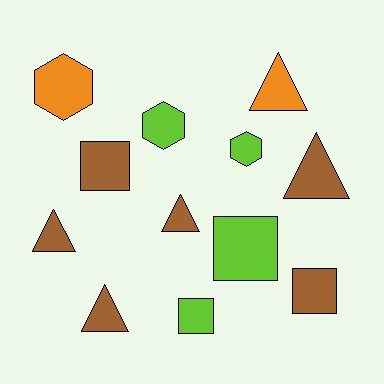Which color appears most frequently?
Brown, with 6 objects.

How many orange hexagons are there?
There is 1 orange hexagon.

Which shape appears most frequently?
Triangle, with 5 objects.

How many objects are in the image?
There are 12 objects.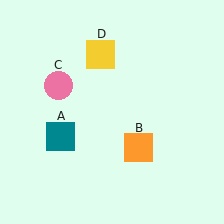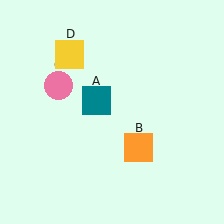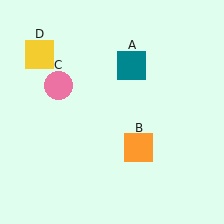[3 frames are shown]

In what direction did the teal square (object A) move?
The teal square (object A) moved up and to the right.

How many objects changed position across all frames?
2 objects changed position: teal square (object A), yellow square (object D).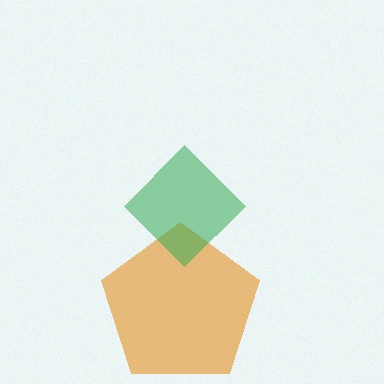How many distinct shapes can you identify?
There are 2 distinct shapes: an orange pentagon, a green diamond.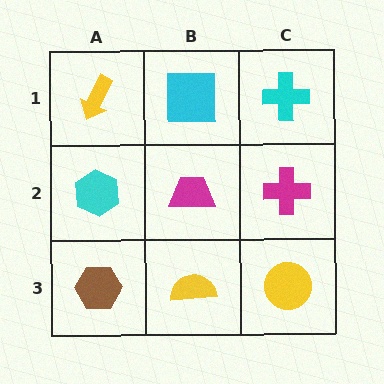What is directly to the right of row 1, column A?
A cyan square.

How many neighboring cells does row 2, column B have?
4.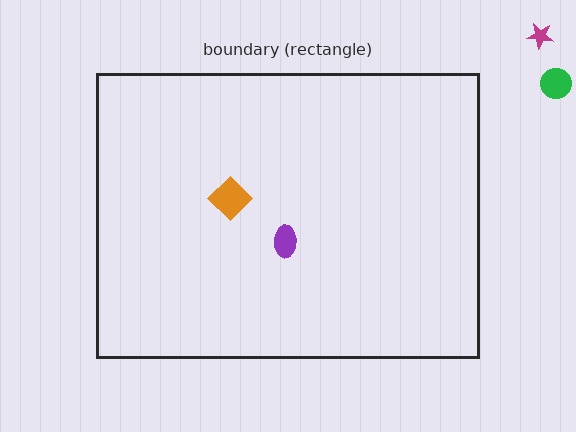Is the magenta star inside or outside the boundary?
Outside.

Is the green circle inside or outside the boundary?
Outside.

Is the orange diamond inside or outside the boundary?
Inside.